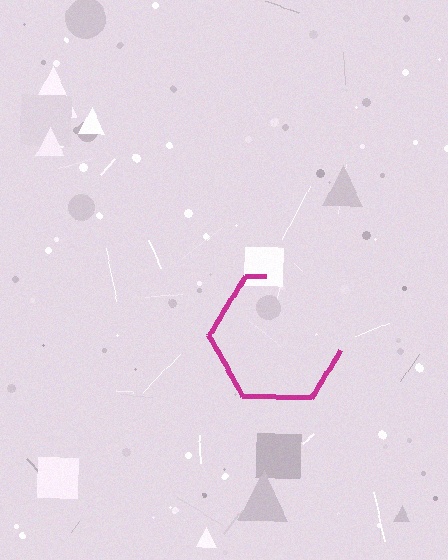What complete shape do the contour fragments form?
The contour fragments form a hexagon.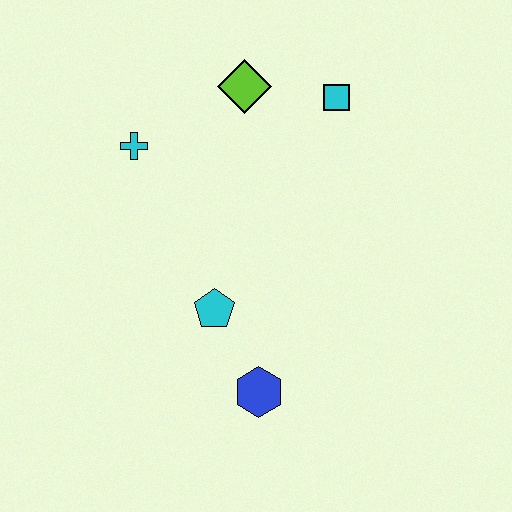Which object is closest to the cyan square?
The lime diamond is closest to the cyan square.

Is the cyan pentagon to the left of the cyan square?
Yes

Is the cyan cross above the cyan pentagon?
Yes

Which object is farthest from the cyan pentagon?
The cyan square is farthest from the cyan pentagon.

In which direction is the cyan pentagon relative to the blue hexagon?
The cyan pentagon is above the blue hexagon.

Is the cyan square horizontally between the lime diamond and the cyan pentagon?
No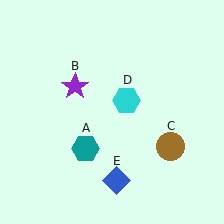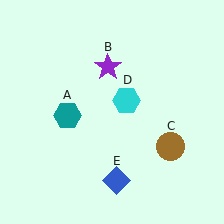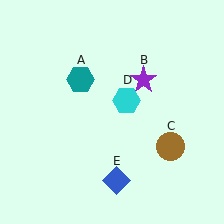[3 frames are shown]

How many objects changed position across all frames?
2 objects changed position: teal hexagon (object A), purple star (object B).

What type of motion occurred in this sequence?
The teal hexagon (object A), purple star (object B) rotated clockwise around the center of the scene.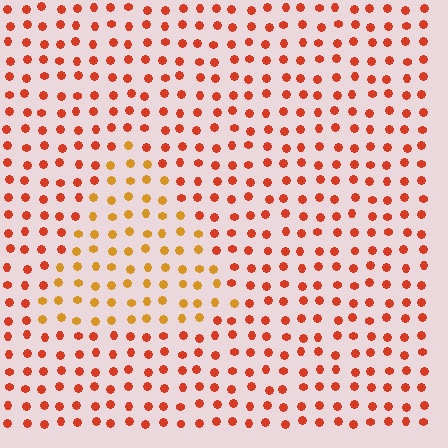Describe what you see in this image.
The image is filled with small red elements in a uniform arrangement. A triangle-shaped region is visible where the elements are tinted to a slightly different hue, forming a subtle color boundary.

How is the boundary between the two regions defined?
The boundary is defined purely by a slight shift in hue (about 31 degrees). Spacing, size, and orientation are identical on both sides.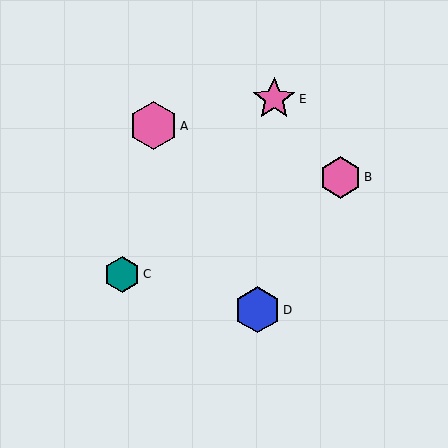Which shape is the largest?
The pink hexagon (labeled A) is the largest.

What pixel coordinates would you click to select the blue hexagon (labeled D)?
Click at (257, 310) to select the blue hexagon D.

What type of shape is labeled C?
Shape C is a teal hexagon.